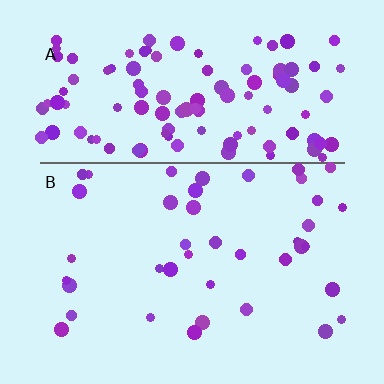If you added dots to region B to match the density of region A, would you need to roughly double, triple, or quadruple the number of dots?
Approximately triple.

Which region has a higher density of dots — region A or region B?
A (the top).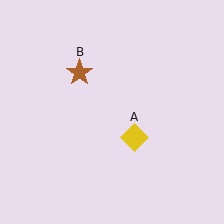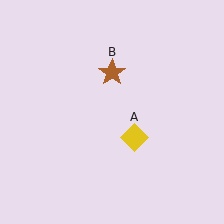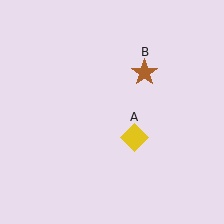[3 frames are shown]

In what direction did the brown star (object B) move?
The brown star (object B) moved right.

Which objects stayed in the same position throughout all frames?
Yellow diamond (object A) remained stationary.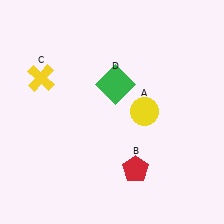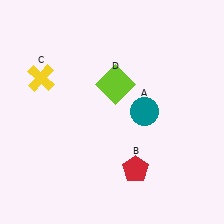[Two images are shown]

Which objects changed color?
A changed from yellow to teal. D changed from green to lime.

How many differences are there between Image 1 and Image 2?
There are 2 differences between the two images.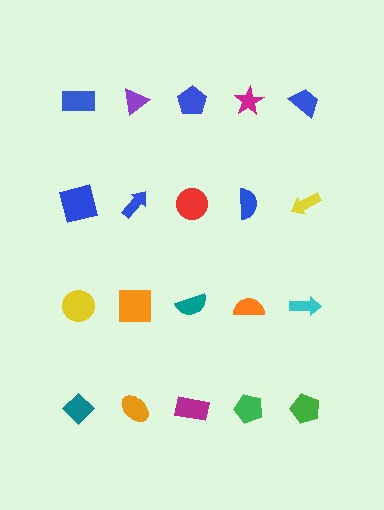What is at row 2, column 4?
A blue semicircle.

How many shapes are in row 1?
5 shapes.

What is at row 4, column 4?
A green pentagon.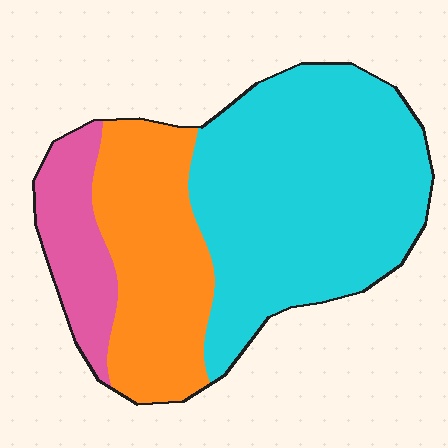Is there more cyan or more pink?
Cyan.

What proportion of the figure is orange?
Orange covers 30% of the figure.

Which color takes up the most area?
Cyan, at roughly 55%.